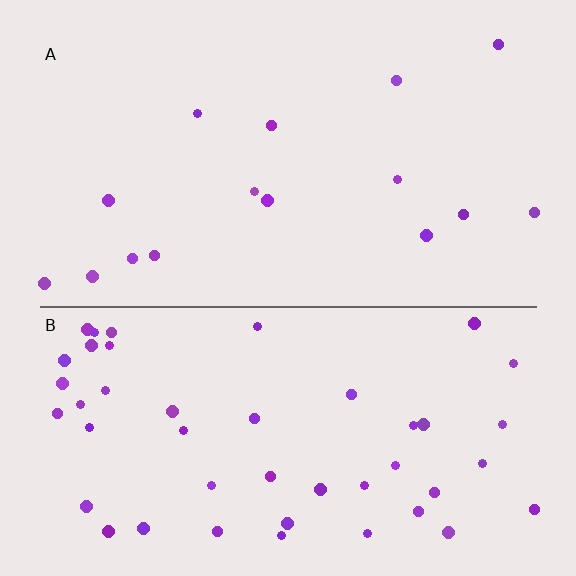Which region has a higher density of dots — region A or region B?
B (the bottom).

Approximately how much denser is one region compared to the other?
Approximately 2.9× — region B over region A.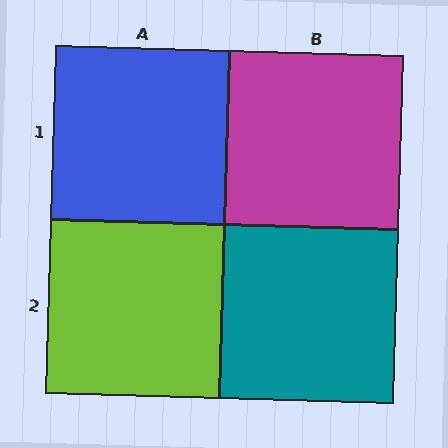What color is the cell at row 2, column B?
Teal.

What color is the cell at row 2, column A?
Lime.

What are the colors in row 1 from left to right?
Blue, magenta.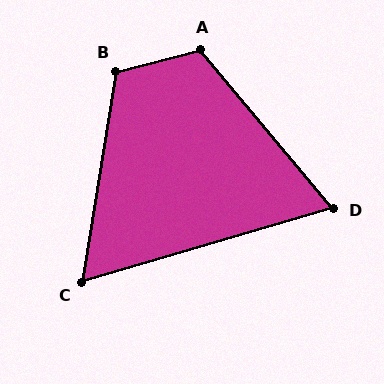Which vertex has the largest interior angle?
A, at approximately 115 degrees.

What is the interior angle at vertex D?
Approximately 66 degrees (acute).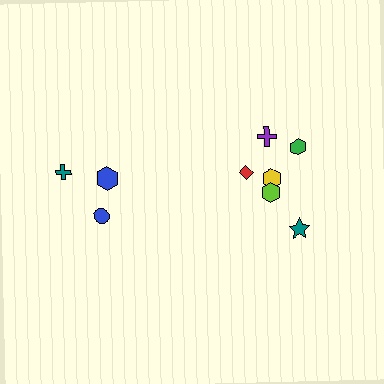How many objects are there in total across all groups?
There are 9 objects.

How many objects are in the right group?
There are 6 objects.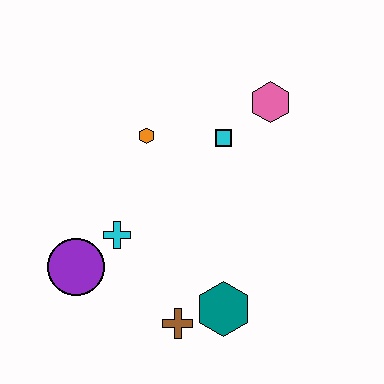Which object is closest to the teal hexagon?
The brown cross is closest to the teal hexagon.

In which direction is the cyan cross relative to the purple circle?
The cyan cross is to the right of the purple circle.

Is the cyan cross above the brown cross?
Yes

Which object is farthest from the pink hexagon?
The purple circle is farthest from the pink hexagon.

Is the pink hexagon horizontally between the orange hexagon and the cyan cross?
No